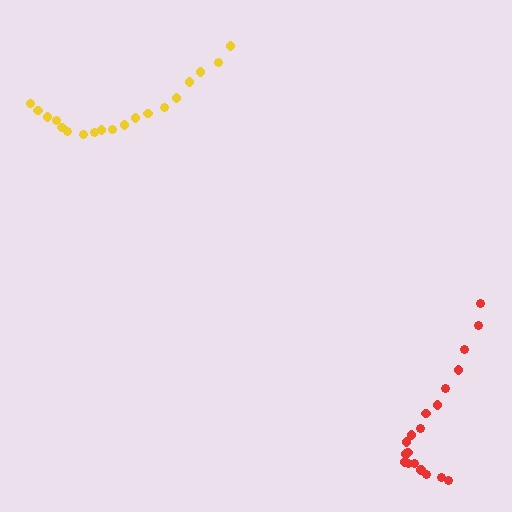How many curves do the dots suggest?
There are 2 distinct paths.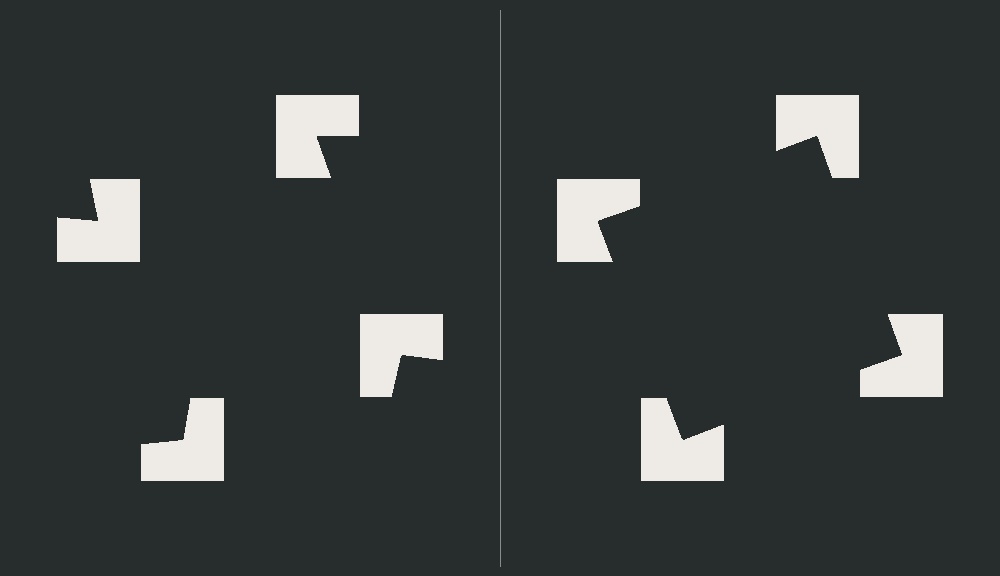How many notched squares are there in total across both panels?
8 — 4 on each side.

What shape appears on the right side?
An illusory square.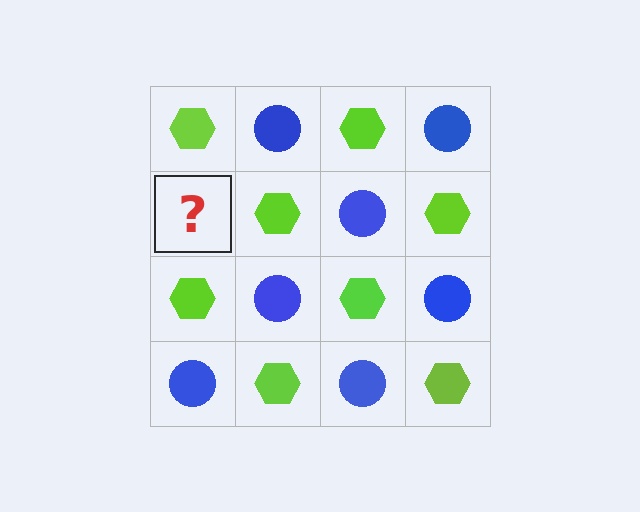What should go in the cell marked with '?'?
The missing cell should contain a blue circle.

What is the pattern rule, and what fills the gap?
The rule is that it alternates lime hexagon and blue circle in a checkerboard pattern. The gap should be filled with a blue circle.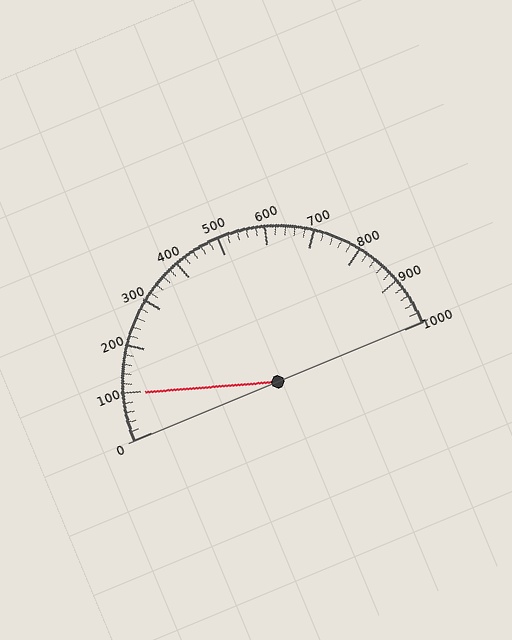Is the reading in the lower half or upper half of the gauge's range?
The reading is in the lower half of the range (0 to 1000).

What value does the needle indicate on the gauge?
The needle indicates approximately 100.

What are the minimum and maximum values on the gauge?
The gauge ranges from 0 to 1000.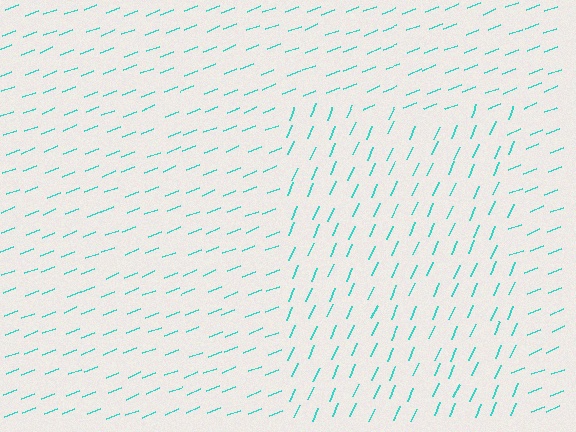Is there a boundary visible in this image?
Yes, there is a texture boundary formed by a change in line orientation.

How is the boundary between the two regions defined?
The boundary is defined purely by a change in line orientation (approximately 45 degrees difference). All lines are the same color and thickness.